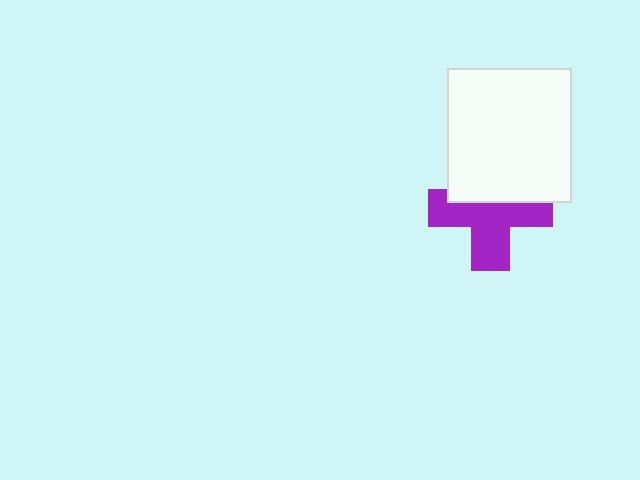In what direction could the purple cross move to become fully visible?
The purple cross could move down. That would shift it out from behind the white rectangle entirely.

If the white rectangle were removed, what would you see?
You would see the complete purple cross.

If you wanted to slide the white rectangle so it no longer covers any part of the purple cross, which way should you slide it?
Slide it up — that is the most direct way to separate the two shapes.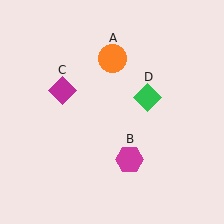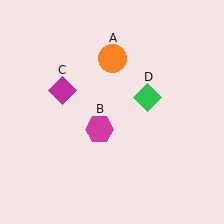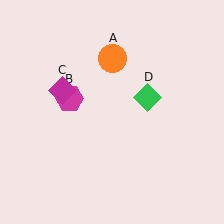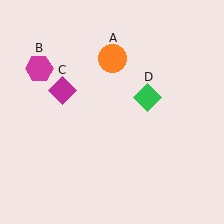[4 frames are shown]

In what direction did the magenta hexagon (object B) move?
The magenta hexagon (object B) moved up and to the left.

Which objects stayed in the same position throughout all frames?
Orange circle (object A) and magenta diamond (object C) and green diamond (object D) remained stationary.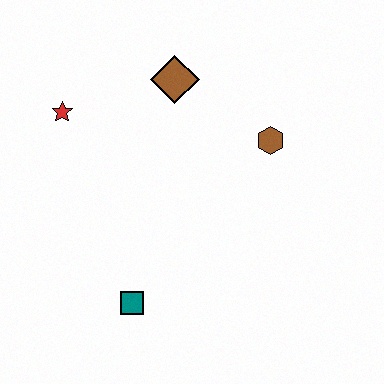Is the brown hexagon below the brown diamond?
Yes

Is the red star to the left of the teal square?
Yes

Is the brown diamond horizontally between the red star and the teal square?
No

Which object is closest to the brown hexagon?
The brown diamond is closest to the brown hexagon.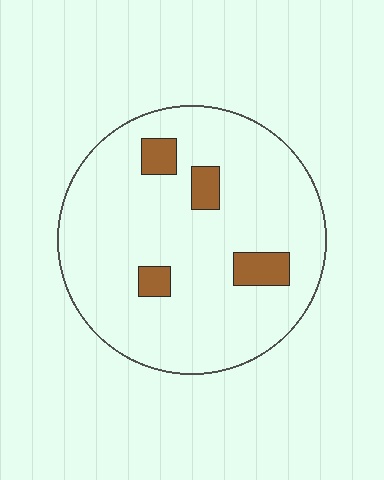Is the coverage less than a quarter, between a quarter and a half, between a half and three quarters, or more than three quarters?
Less than a quarter.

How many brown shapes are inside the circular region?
4.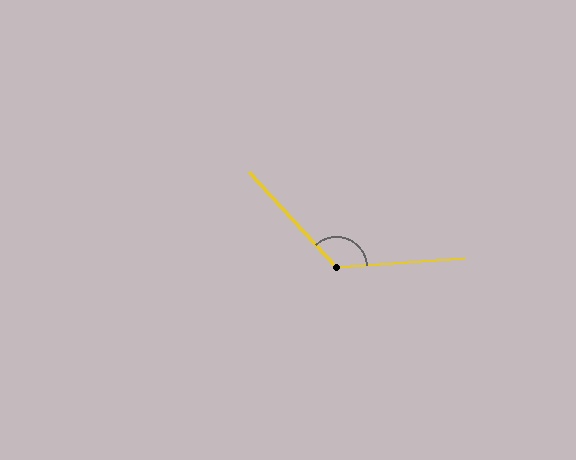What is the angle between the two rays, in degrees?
Approximately 129 degrees.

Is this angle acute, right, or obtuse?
It is obtuse.